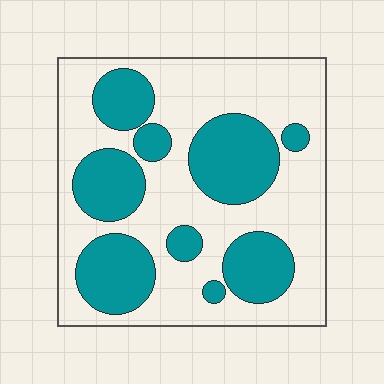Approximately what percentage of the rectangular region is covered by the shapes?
Approximately 35%.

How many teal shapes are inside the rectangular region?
9.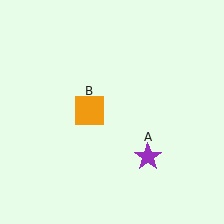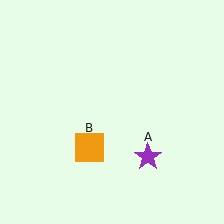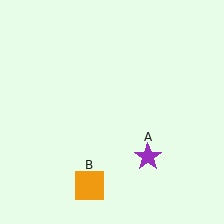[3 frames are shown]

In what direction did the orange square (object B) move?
The orange square (object B) moved down.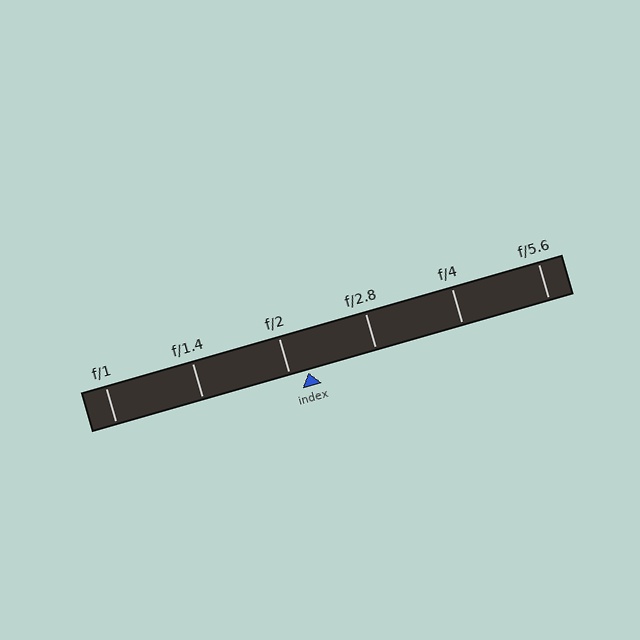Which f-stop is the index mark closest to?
The index mark is closest to f/2.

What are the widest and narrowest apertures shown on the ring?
The widest aperture shown is f/1 and the narrowest is f/5.6.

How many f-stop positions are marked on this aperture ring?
There are 6 f-stop positions marked.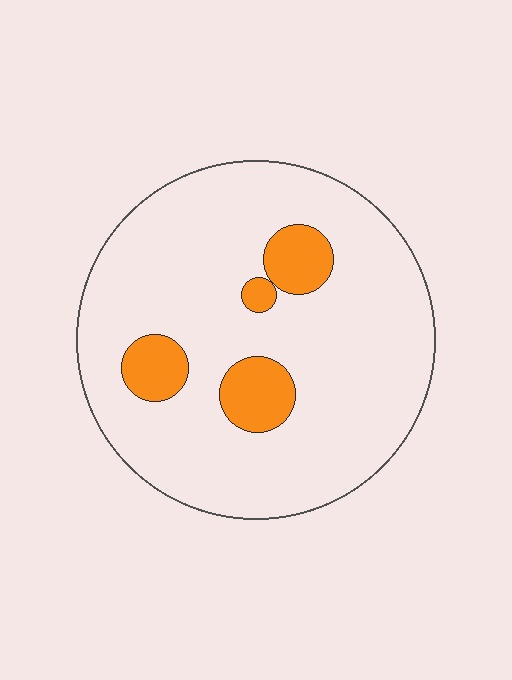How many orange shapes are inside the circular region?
4.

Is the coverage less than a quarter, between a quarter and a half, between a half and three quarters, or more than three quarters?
Less than a quarter.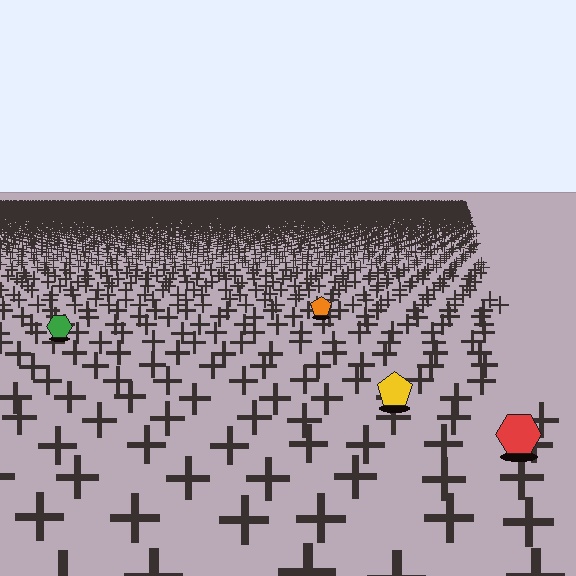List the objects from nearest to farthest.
From nearest to farthest: the red hexagon, the yellow pentagon, the green hexagon, the orange pentagon.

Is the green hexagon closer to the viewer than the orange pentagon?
Yes. The green hexagon is closer — you can tell from the texture gradient: the ground texture is coarser near it.